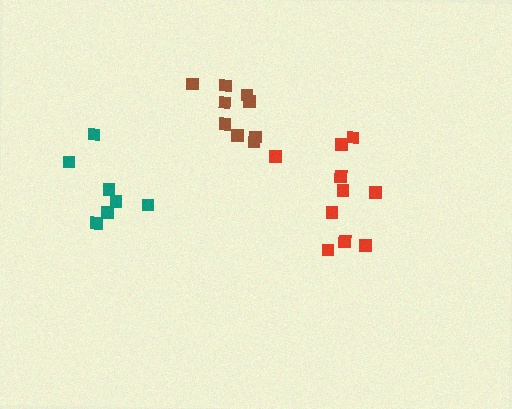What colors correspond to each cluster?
The clusters are colored: teal, brown, red.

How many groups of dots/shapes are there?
There are 3 groups.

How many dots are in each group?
Group 1: 7 dots, Group 2: 9 dots, Group 3: 10 dots (26 total).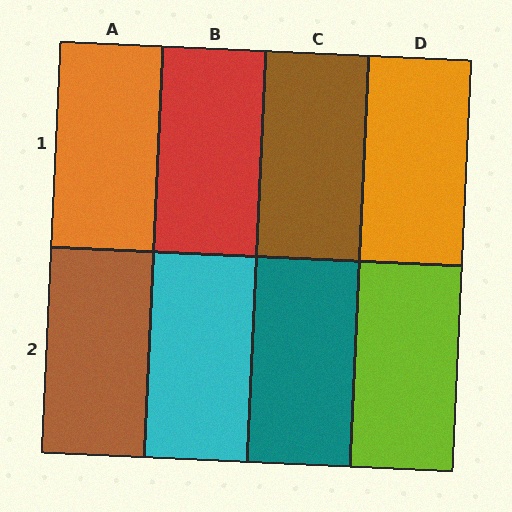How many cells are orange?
2 cells are orange.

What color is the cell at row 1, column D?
Orange.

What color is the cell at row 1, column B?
Red.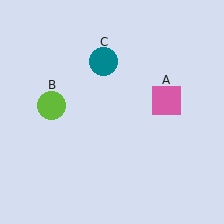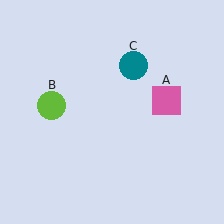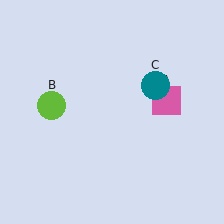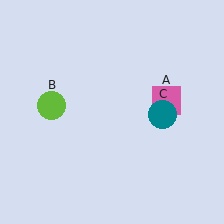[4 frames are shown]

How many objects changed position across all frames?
1 object changed position: teal circle (object C).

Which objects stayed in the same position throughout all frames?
Pink square (object A) and lime circle (object B) remained stationary.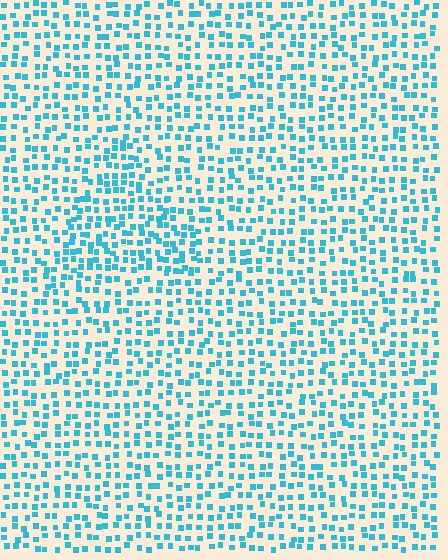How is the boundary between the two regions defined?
The boundary is defined by a change in element density (approximately 1.4x ratio). All elements are the same color, size, and shape.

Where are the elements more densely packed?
The elements are more densely packed inside the triangle boundary.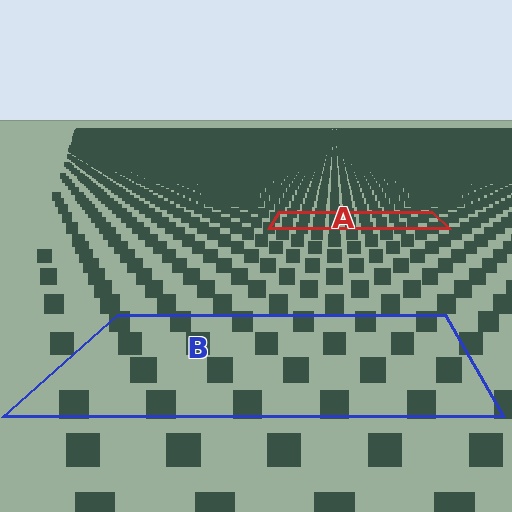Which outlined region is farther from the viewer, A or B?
Region A is farther from the viewer — the texture elements inside it appear smaller and more densely packed.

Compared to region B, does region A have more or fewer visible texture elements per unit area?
Region A has more texture elements per unit area — they are packed more densely because it is farther away.